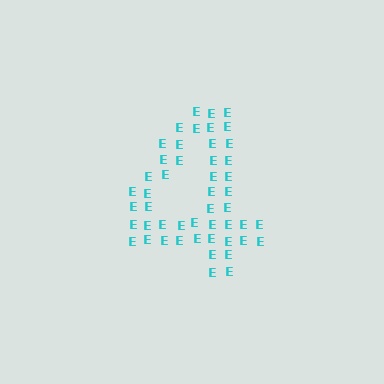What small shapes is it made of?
It is made of small letter E's.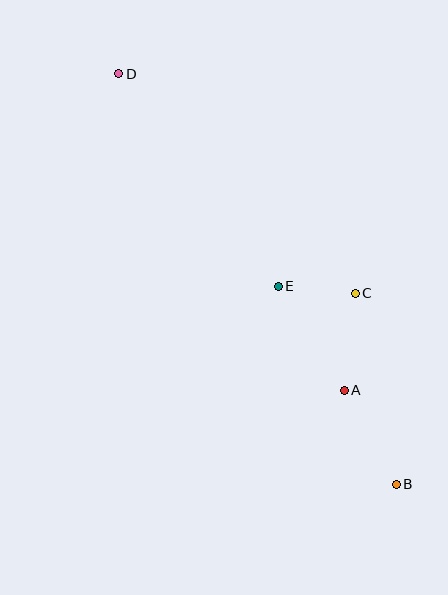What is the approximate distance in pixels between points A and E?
The distance between A and E is approximately 123 pixels.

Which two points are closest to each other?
Points C and E are closest to each other.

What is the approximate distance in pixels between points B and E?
The distance between B and E is approximately 230 pixels.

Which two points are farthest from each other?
Points B and D are farthest from each other.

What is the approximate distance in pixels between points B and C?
The distance between B and C is approximately 195 pixels.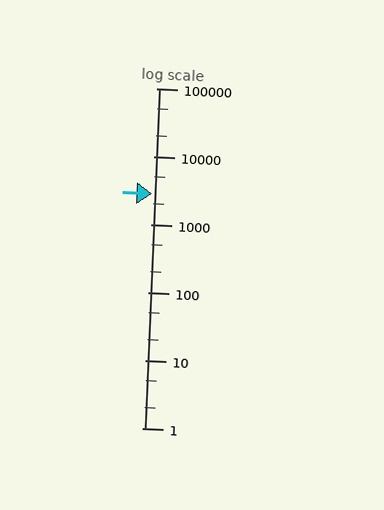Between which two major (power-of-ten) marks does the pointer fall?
The pointer is between 1000 and 10000.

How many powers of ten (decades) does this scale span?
The scale spans 5 decades, from 1 to 100000.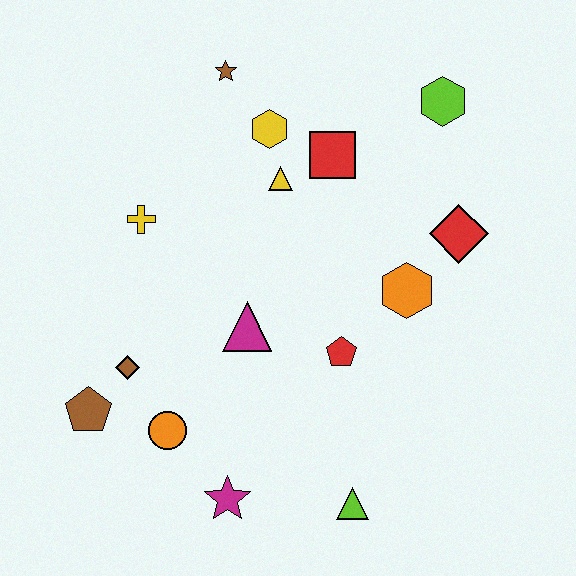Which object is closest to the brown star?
The yellow hexagon is closest to the brown star.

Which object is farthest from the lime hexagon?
The brown pentagon is farthest from the lime hexagon.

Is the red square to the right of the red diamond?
No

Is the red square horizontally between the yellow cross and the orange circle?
No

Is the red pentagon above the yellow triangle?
No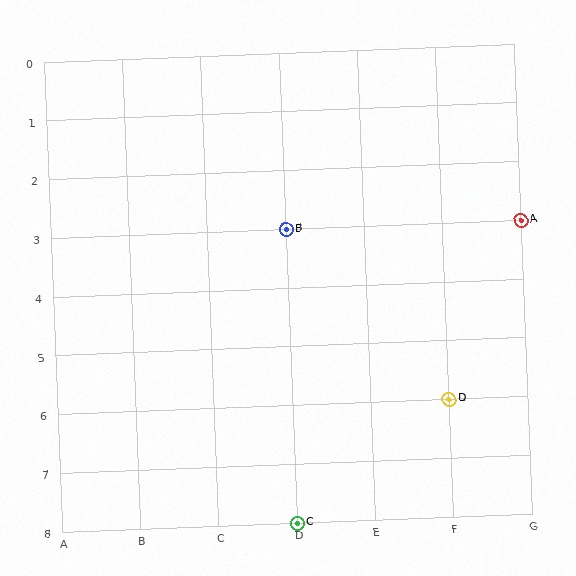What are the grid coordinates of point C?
Point C is at grid coordinates (D, 8).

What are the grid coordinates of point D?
Point D is at grid coordinates (F, 6).